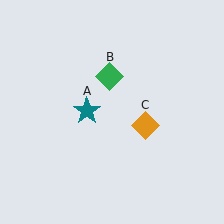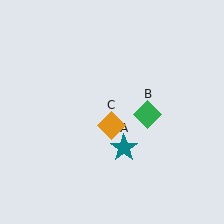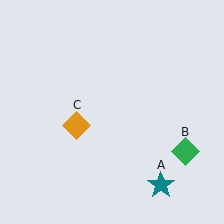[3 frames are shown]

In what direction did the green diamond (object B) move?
The green diamond (object B) moved down and to the right.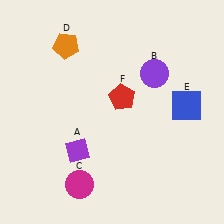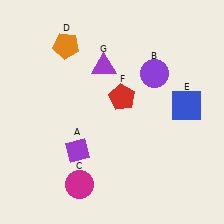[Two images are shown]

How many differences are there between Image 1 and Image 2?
There is 1 difference between the two images.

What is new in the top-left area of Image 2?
A purple triangle (G) was added in the top-left area of Image 2.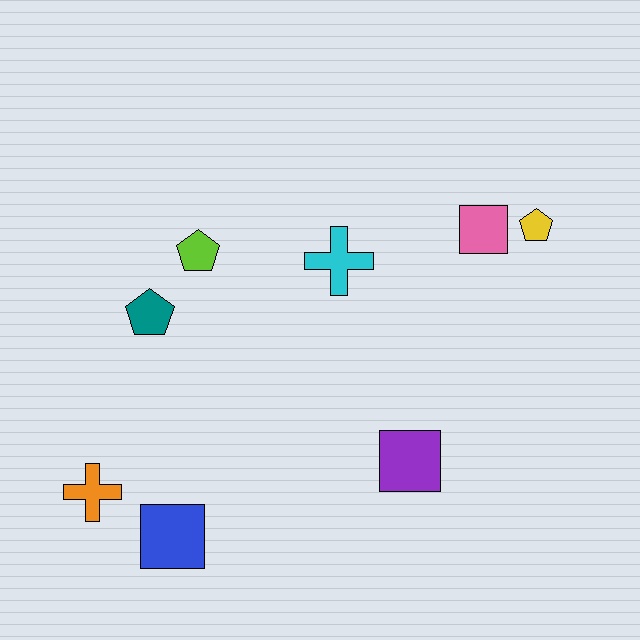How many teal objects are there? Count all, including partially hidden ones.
There is 1 teal object.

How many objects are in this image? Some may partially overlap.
There are 8 objects.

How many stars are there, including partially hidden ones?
There are no stars.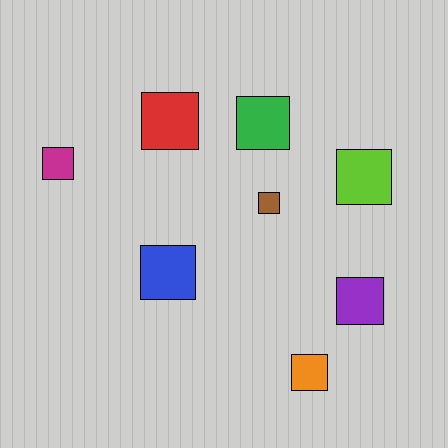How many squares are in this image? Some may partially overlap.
There are 8 squares.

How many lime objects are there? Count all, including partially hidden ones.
There is 1 lime object.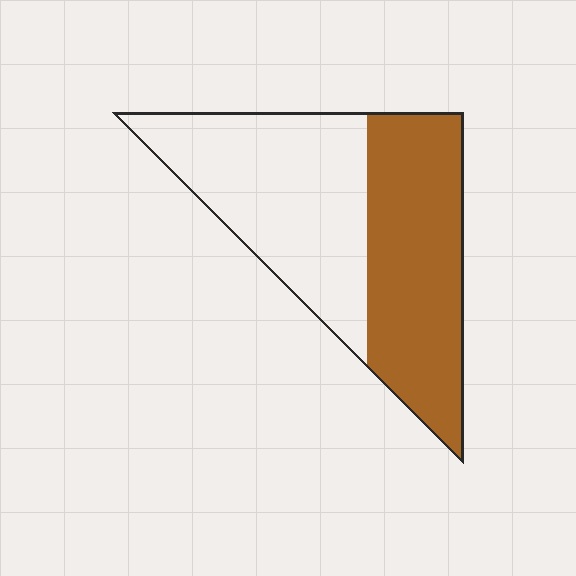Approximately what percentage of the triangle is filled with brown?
Approximately 45%.